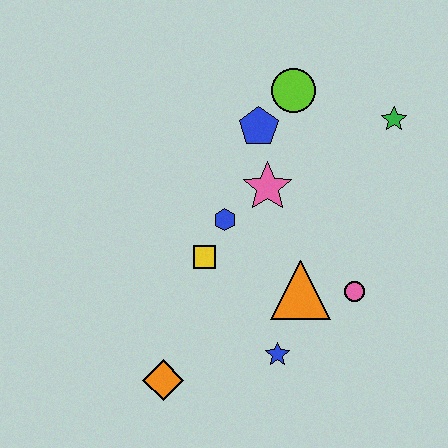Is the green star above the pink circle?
Yes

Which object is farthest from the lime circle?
The orange diamond is farthest from the lime circle.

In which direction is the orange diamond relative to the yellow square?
The orange diamond is below the yellow square.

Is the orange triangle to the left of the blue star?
No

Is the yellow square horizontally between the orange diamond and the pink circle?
Yes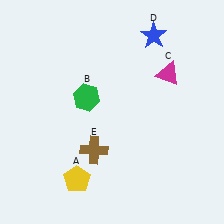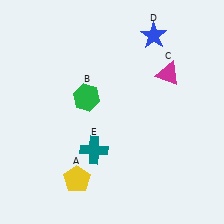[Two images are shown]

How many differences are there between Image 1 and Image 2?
There is 1 difference between the two images.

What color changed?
The cross (E) changed from brown in Image 1 to teal in Image 2.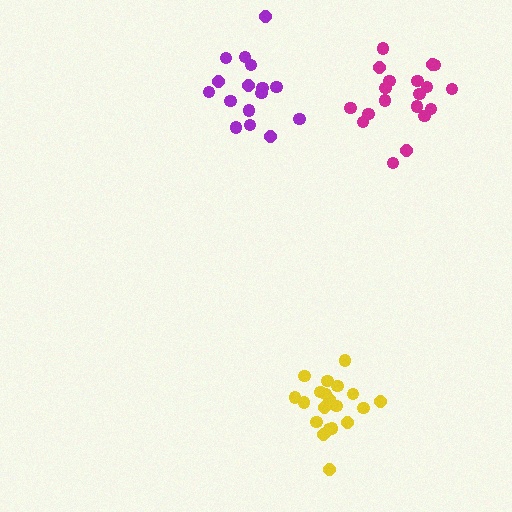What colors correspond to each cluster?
The clusters are colored: yellow, magenta, purple.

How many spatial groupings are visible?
There are 3 spatial groupings.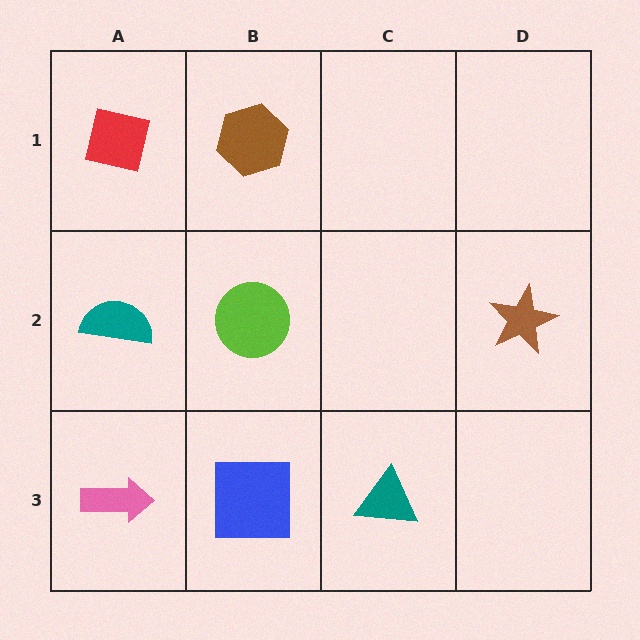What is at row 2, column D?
A brown star.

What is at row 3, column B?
A blue square.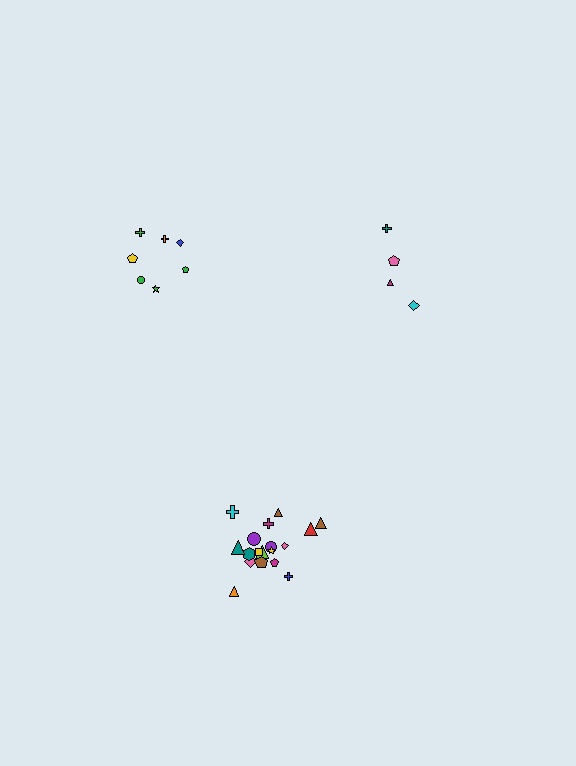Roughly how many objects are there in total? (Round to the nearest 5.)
Roughly 30 objects in total.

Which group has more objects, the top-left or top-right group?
The top-left group.